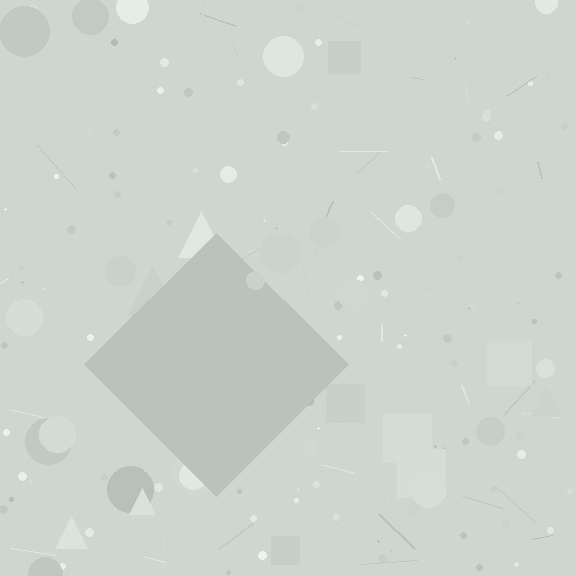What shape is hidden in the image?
A diamond is hidden in the image.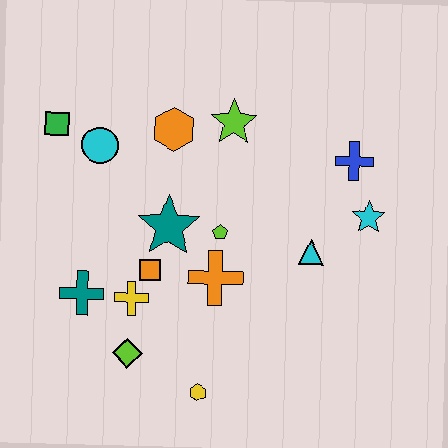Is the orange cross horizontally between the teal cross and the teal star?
No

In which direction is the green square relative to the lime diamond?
The green square is above the lime diamond.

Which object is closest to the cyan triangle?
The cyan star is closest to the cyan triangle.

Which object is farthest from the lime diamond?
The blue cross is farthest from the lime diamond.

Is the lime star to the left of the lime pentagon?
No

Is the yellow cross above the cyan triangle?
No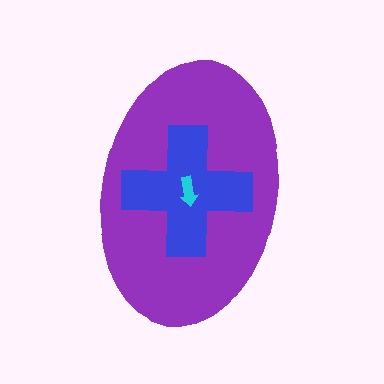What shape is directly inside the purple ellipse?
The blue cross.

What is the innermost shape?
The cyan arrow.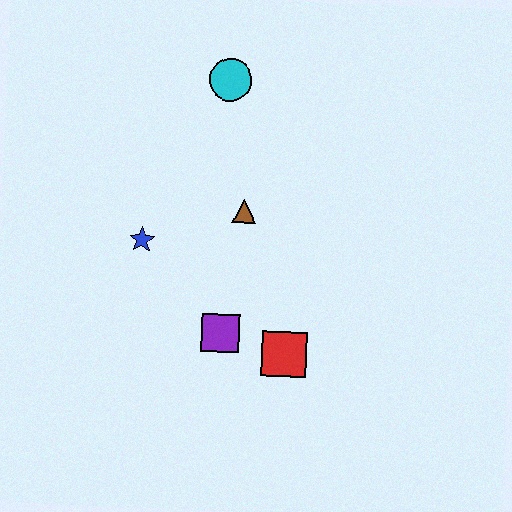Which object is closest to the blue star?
The brown triangle is closest to the blue star.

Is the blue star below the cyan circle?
Yes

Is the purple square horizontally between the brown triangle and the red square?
No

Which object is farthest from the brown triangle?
The red square is farthest from the brown triangle.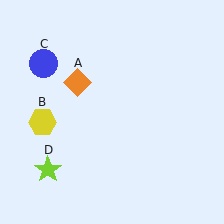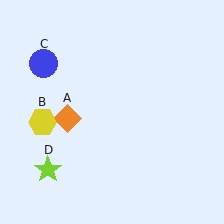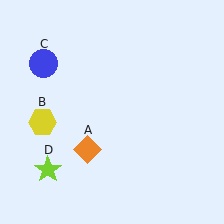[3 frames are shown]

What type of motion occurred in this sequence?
The orange diamond (object A) rotated counterclockwise around the center of the scene.